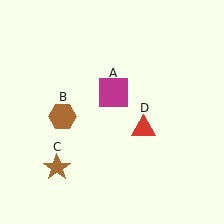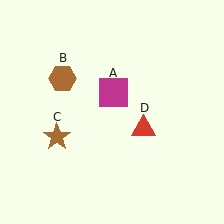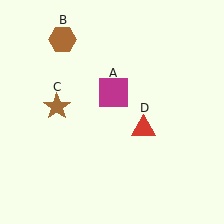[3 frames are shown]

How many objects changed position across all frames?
2 objects changed position: brown hexagon (object B), brown star (object C).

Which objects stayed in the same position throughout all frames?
Magenta square (object A) and red triangle (object D) remained stationary.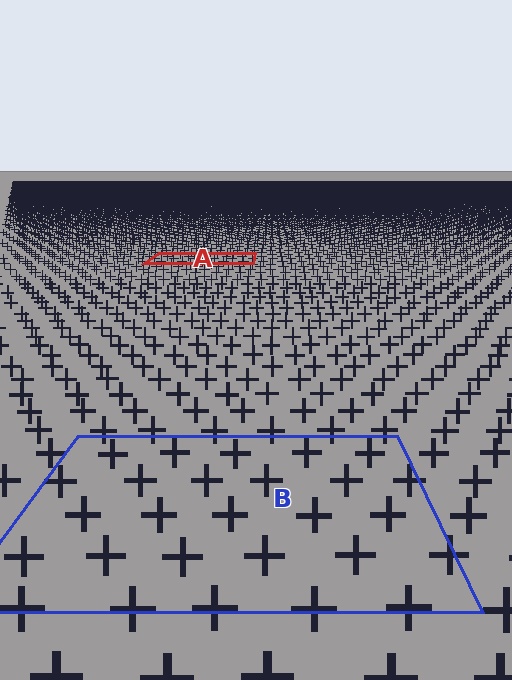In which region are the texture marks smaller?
The texture marks are smaller in region A, because it is farther away.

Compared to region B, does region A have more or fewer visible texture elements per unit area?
Region A has more texture elements per unit area — they are packed more densely because it is farther away.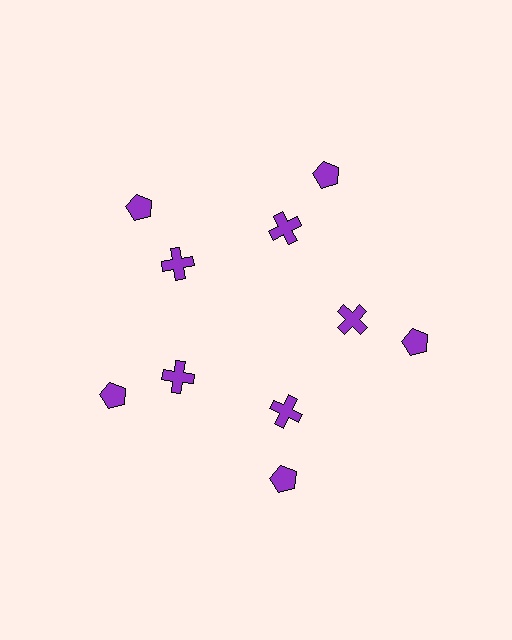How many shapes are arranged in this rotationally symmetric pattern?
There are 10 shapes, arranged in 5 groups of 2.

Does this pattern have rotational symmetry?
Yes, this pattern has 5-fold rotational symmetry. It looks the same after rotating 72 degrees around the center.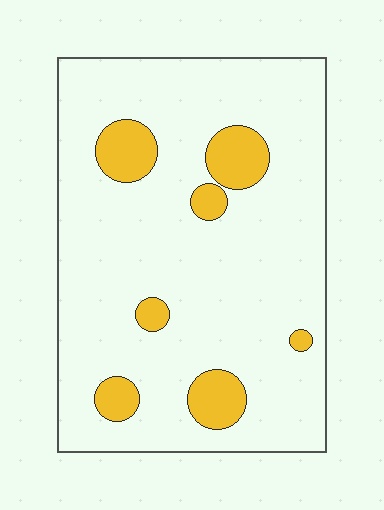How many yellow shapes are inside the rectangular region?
7.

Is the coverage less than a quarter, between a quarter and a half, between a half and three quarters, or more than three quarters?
Less than a quarter.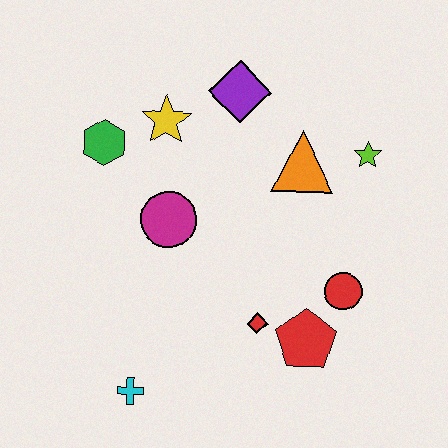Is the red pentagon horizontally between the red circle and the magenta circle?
Yes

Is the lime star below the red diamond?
No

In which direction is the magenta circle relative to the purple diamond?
The magenta circle is below the purple diamond.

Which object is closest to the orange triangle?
The lime star is closest to the orange triangle.